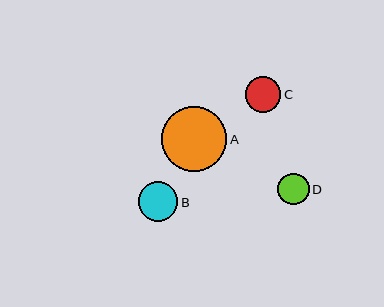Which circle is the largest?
Circle A is the largest with a size of approximately 65 pixels.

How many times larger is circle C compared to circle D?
Circle C is approximately 1.1 times the size of circle D.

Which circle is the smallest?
Circle D is the smallest with a size of approximately 31 pixels.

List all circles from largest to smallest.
From largest to smallest: A, B, C, D.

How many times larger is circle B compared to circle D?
Circle B is approximately 1.3 times the size of circle D.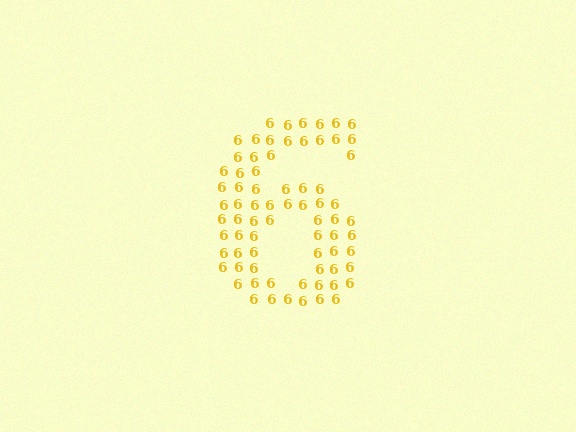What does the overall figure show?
The overall figure shows the digit 6.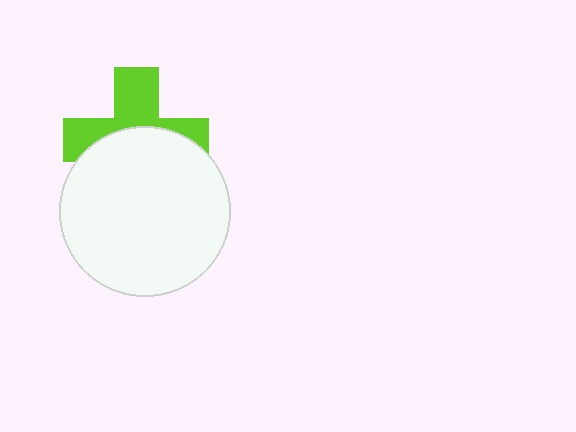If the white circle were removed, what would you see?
You would see the complete lime cross.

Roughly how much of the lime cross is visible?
About half of it is visible (roughly 47%).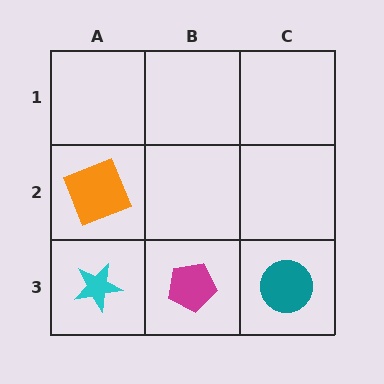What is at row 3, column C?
A teal circle.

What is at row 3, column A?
A cyan star.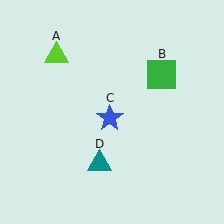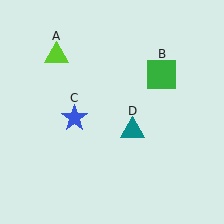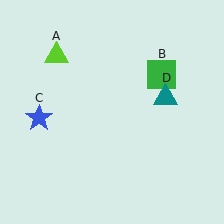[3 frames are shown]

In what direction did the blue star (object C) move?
The blue star (object C) moved left.